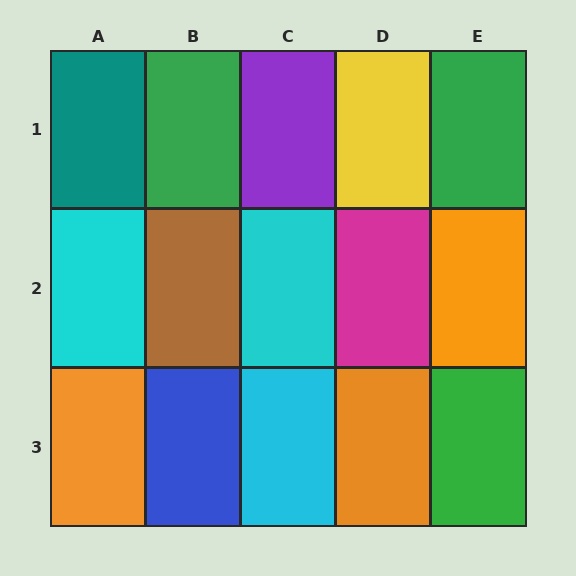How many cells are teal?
1 cell is teal.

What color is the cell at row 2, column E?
Orange.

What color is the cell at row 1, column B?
Green.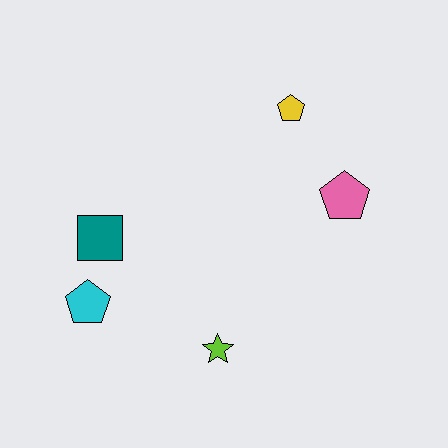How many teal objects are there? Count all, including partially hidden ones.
There is 1 teal object.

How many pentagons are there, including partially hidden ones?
There are 3 pentagons.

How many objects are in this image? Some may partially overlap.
There are 5 objects.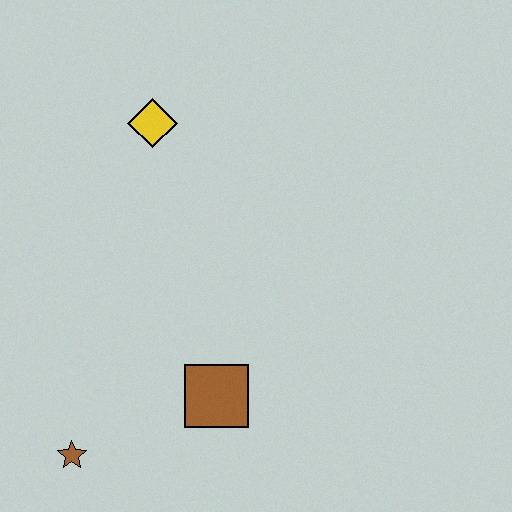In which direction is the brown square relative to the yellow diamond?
The brown square is below the yellow diamond.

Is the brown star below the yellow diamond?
Yes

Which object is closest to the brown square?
The brown star is closest to the brown square.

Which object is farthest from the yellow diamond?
The brown star is farthest from the yellow diamond.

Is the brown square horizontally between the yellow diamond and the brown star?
No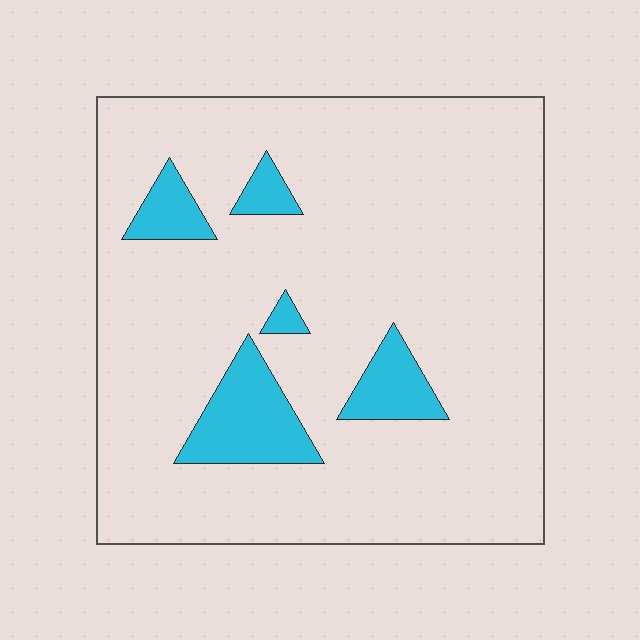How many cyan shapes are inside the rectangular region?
5.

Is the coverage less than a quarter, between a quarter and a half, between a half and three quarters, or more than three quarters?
Less than a quarter.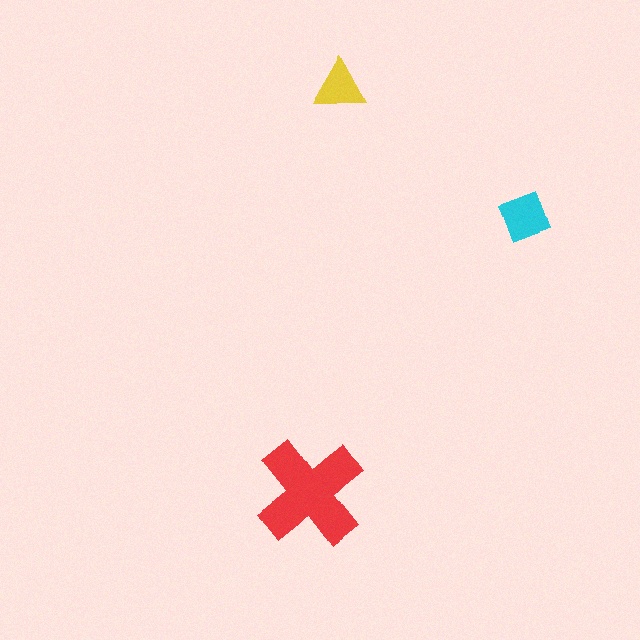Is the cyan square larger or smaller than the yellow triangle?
Larger.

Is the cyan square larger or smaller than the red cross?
Smaller.